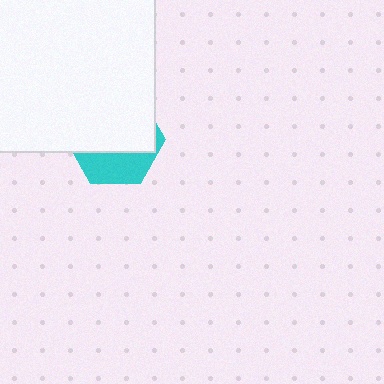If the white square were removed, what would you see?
You would see the complete cyan hexagon.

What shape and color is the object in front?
The object in front is a white square.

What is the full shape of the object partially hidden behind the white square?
The partially hidden object is a cyan hexagon.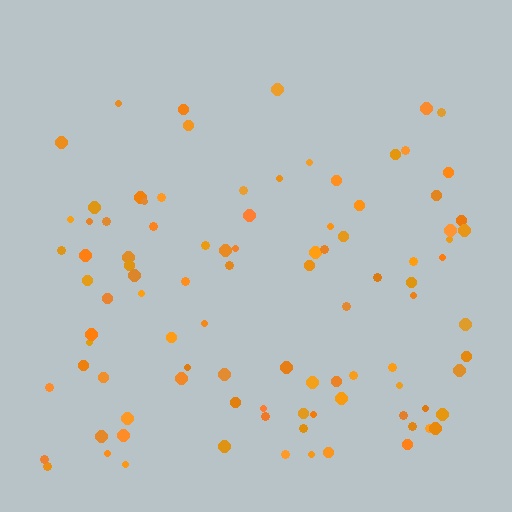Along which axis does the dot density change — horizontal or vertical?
Vertical.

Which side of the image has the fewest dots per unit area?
The top.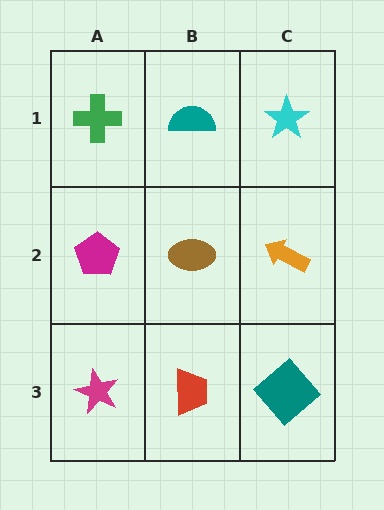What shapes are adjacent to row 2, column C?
A cyan star (row 1, column C), a teal diamond (row 3, column C), a brown ellipse (row 2, column B).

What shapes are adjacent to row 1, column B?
A brown ellipse (row 2, column B), a green cross (row 1, column A), a cyan star (row 1, column C).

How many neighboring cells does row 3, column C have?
2.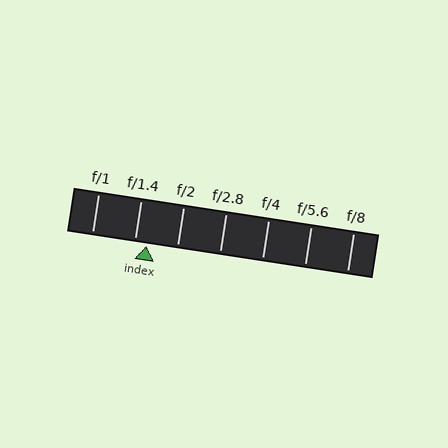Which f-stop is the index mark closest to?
The index mark is closest to f/1.4.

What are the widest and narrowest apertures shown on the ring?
The widest aperture shown is f/1 and the narrowest is f/8.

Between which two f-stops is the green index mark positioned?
The index mark is between f/1.4 and f/2.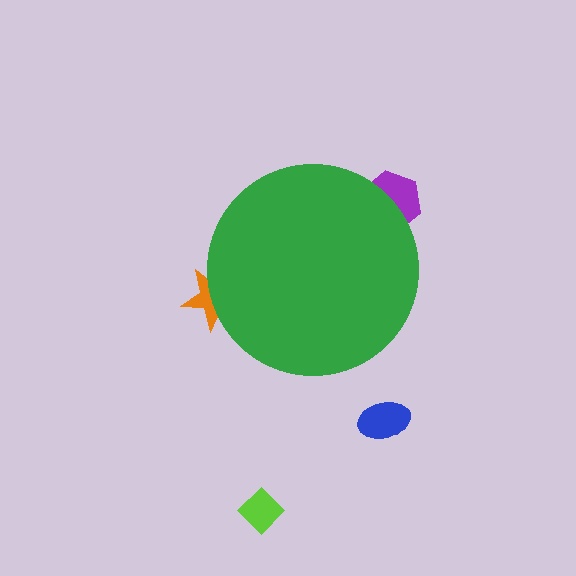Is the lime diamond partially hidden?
No, the lime diamond is fully visible.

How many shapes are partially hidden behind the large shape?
2 shapes are partially hidden.